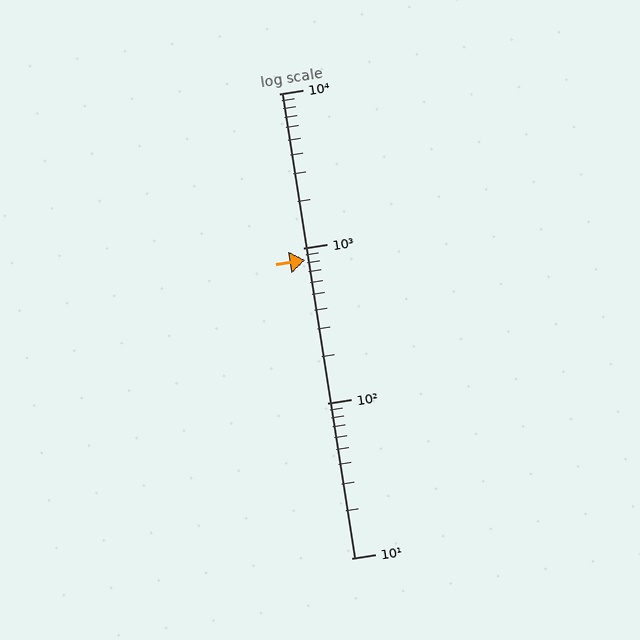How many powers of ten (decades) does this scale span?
The scale spans 3 decades, from 10 to 10000.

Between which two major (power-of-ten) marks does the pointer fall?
The pointer is between 100 and 1000.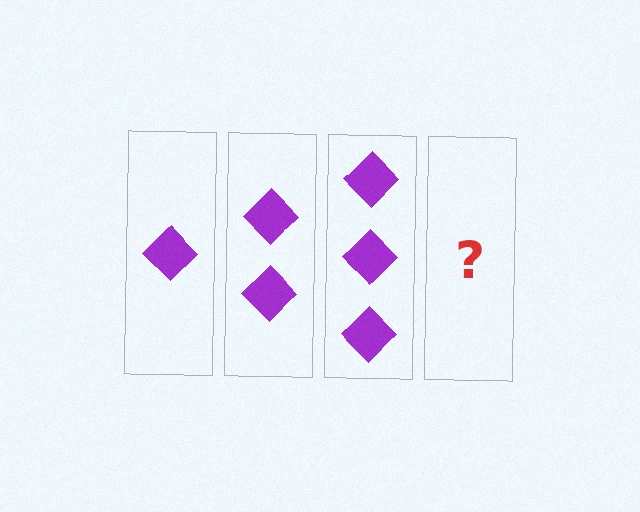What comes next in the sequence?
The next element should be 4 diamonds.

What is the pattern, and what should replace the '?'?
The pattern is that each step adds one more diamond. The '?' should be 4 diamonds.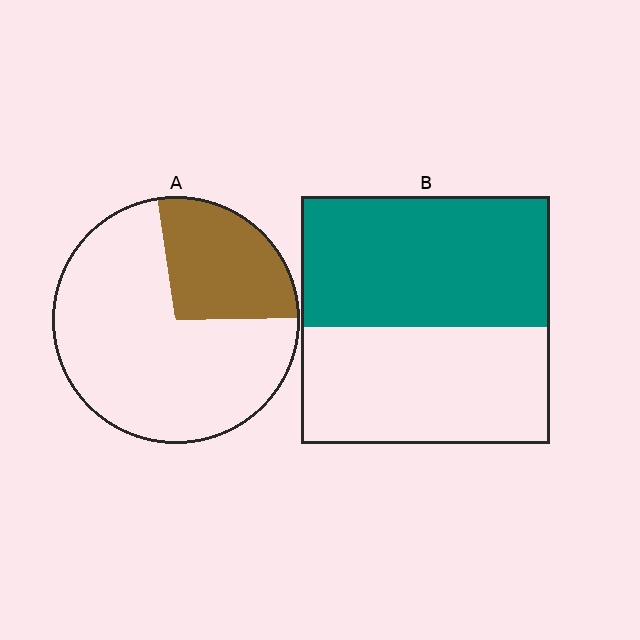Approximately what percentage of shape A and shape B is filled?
A is approximately 25% and B is approximately 55%.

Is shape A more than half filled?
No.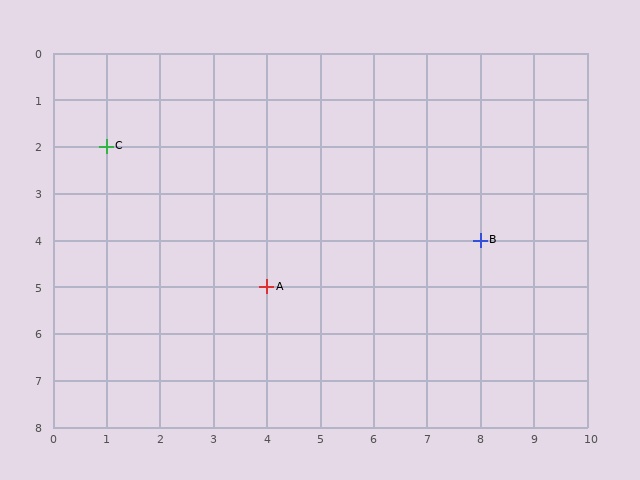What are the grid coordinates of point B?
Point B is at grid coordinates (8, 4).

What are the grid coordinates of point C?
Point C is at grid coordinates (1, 2).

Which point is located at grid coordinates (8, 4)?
Point B is at (8, 4).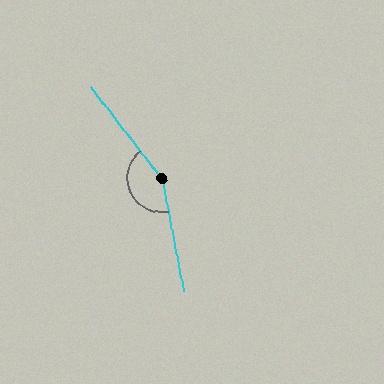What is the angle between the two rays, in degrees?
Approximately 153 degrees.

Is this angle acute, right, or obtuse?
It is obtuse.